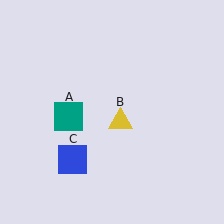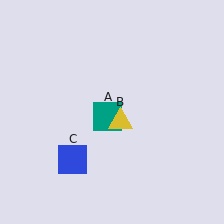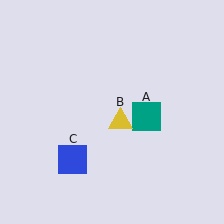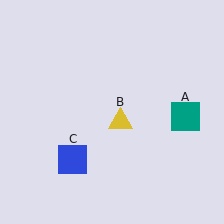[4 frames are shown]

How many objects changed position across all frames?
1 object changed position: teal square (object A).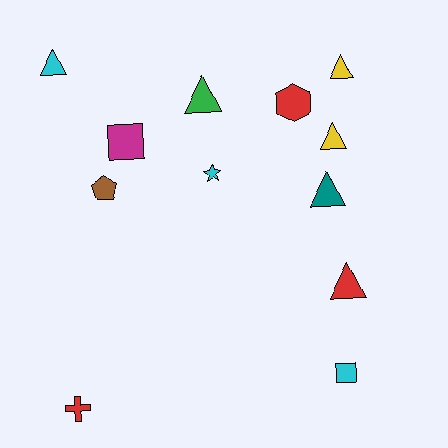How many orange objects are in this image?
There are no orange objects.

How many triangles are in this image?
There are 6 triangles.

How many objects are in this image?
There are 12 objects.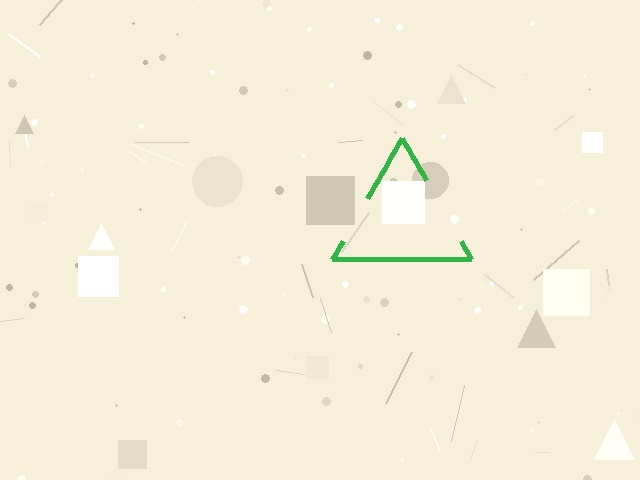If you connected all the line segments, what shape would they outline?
They would outline a triangle.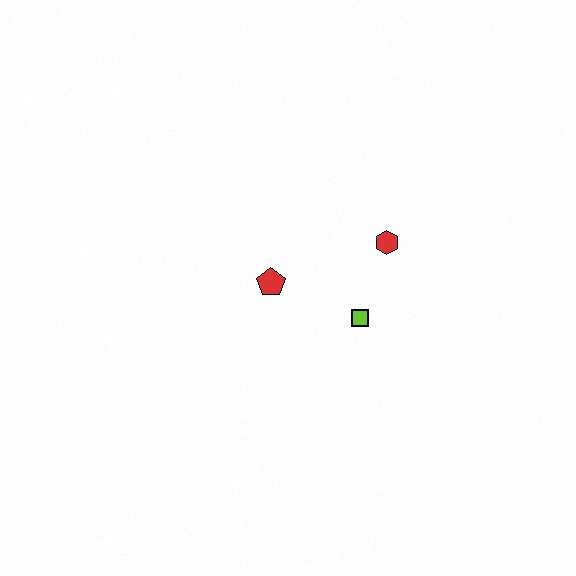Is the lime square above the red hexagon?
No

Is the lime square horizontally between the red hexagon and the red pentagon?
Yes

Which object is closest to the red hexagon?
The lime square is closest to the red hexagon.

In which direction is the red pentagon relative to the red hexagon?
The red pentagon is to the left of the red hexagon.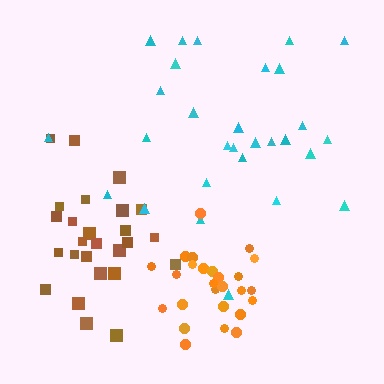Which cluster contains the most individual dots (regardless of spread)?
Cyan (29).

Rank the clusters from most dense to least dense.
orange, brown, cyan.